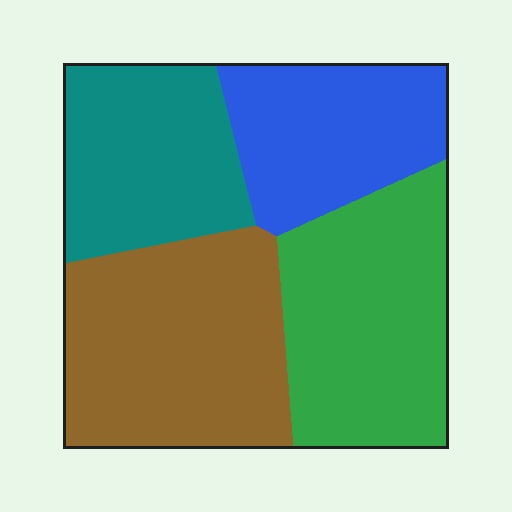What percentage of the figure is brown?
Brown takes up about one third (1/3) of the figure.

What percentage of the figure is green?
Green takes up about one quarter (1/4) of the figure.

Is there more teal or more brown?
Brown.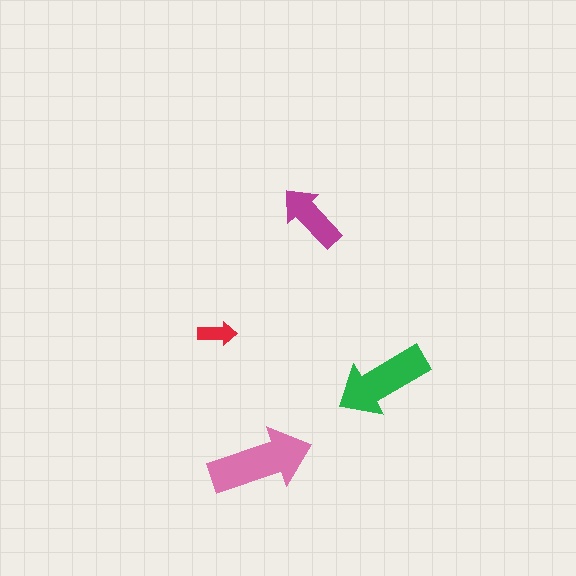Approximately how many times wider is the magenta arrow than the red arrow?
About 2 times wider.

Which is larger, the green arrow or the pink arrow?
The pink one.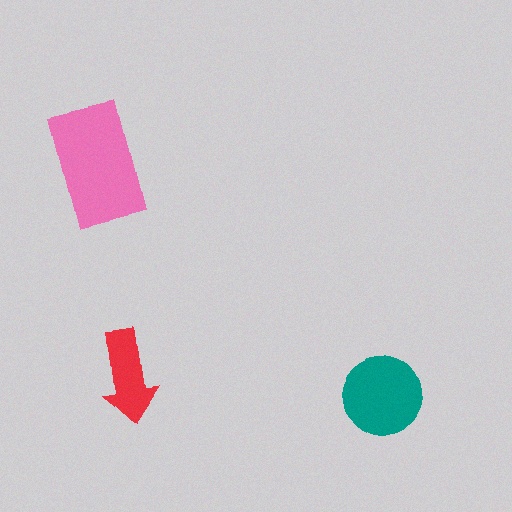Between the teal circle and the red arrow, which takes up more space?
The teal circle.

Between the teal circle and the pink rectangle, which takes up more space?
The pink rectangle.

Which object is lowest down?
The teal circle is bottommost.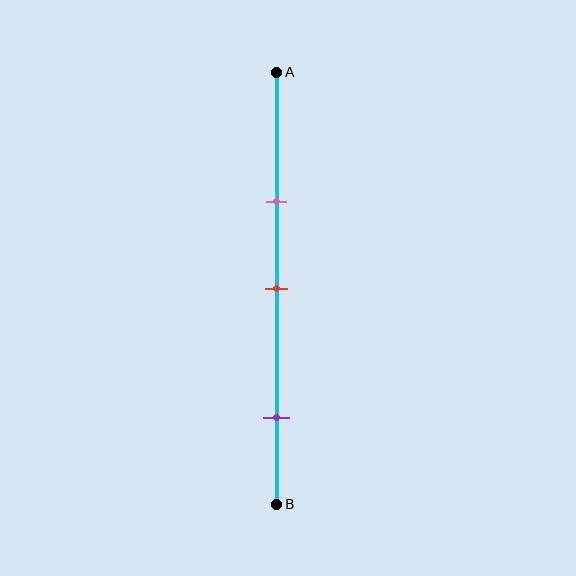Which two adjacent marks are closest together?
The pink and red marks are the closest adjacent pair.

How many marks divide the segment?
There are 3 marks dividing the segment.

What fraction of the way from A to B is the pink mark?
The pink mark is approximately 30% (0.3) of the way from A to B.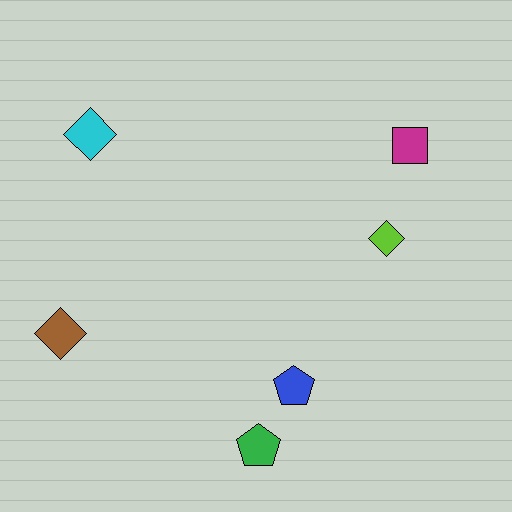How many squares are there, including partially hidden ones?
There is 1 square.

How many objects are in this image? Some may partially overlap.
There are 6 objects.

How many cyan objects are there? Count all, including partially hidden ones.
There is 1 cyan object.